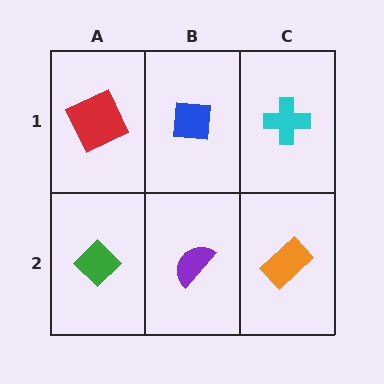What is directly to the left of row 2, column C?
A purple semicircle.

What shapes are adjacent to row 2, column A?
A red square (row 1, column A), a purple semicircle (row 2, column B).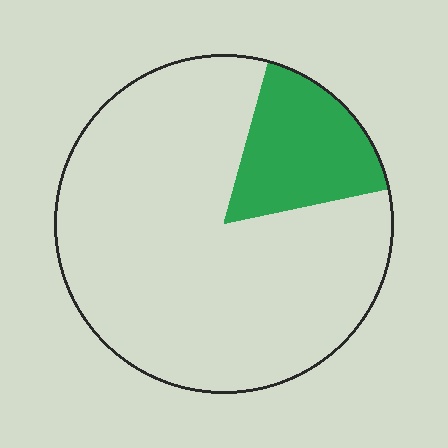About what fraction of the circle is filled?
About one sixth (1/6).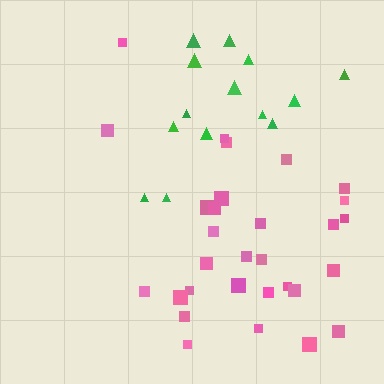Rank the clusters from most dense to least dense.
pink, green.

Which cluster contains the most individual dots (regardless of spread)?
Pink (30).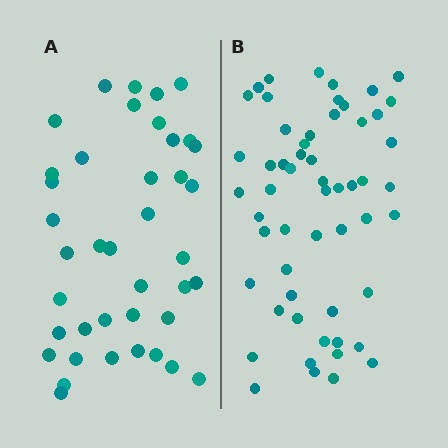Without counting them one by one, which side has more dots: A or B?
Region B (the right region) has more dots.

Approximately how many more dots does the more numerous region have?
Region B has approximately 15 more dots than region A.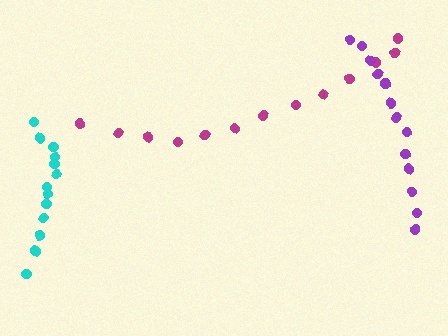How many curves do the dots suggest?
There are 3 distinct paths.